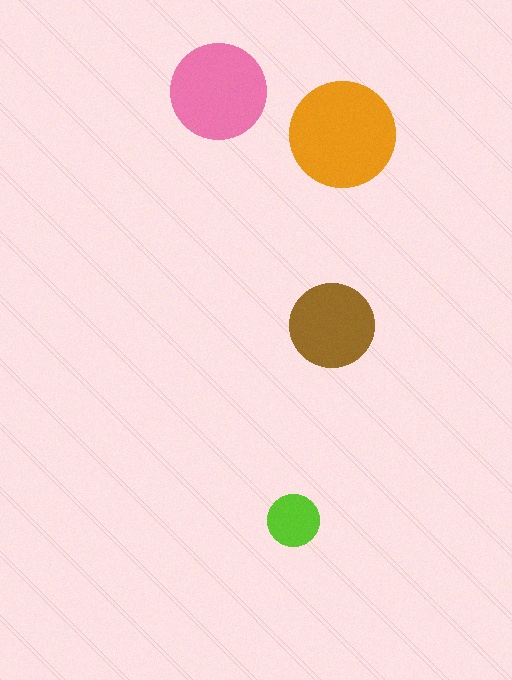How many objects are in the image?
There are 4 objects in the image.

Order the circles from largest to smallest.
the orange one, the pink one, the brown one, the lime one.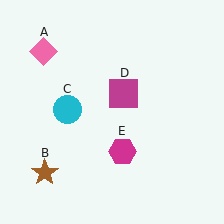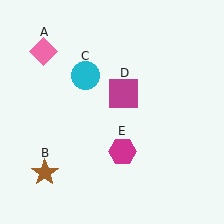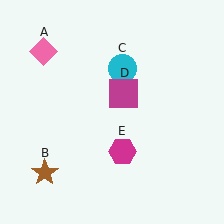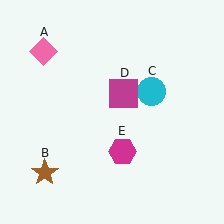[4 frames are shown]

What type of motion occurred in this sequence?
The cyan circle (object C) rotated clockwise around the center of the scene.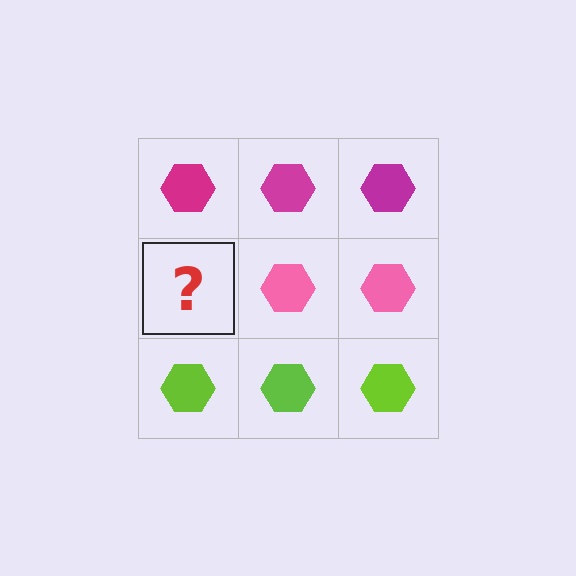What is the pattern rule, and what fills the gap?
The rule is that each row has a consistent color. The gap should be filled with a pink hexagon.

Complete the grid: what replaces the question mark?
The question mark should be replaced with a pink hexagon.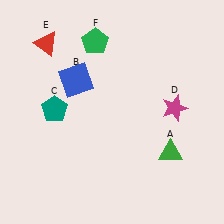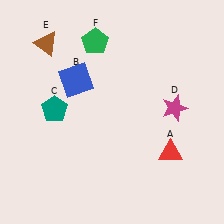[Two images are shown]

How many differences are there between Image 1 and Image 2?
There are 2 differences between the two images.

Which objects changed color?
A changed from green to red. E changed from red to brown.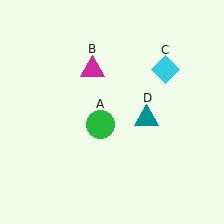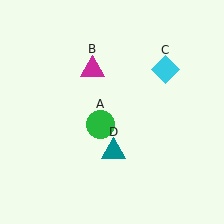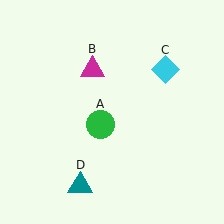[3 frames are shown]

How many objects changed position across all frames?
1 object changed position: teal triangle (object D).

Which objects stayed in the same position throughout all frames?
Green circle (object A) and magenta triangle (object B) and cyan diamond (object C) remained stationary.